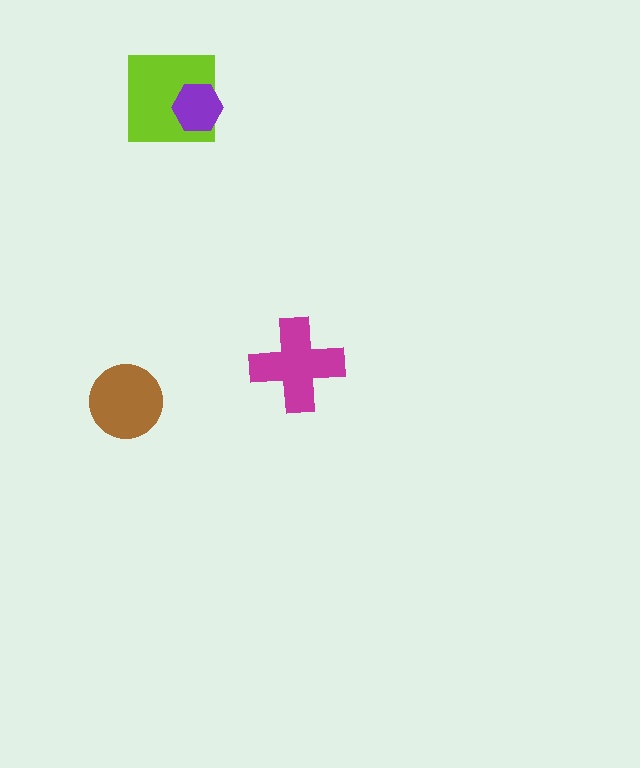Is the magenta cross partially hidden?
No, no other shape covers it.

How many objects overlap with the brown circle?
0 objects overlap with the brown circle.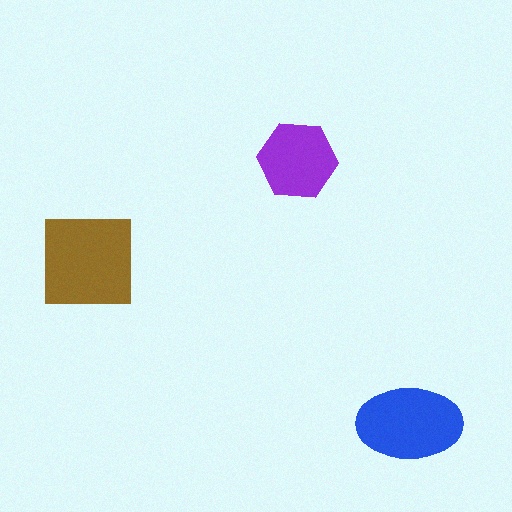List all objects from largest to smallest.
The brown square, the blue ellipse, the purple hexagon.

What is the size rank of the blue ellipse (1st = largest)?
2nd.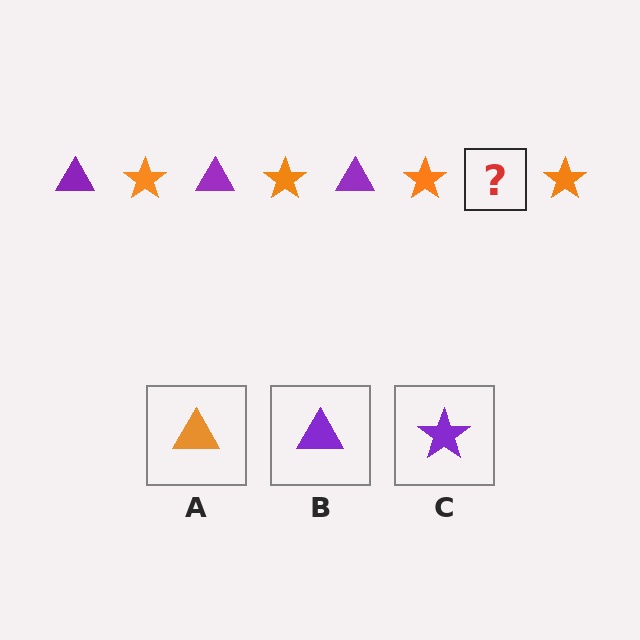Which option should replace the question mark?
Option B.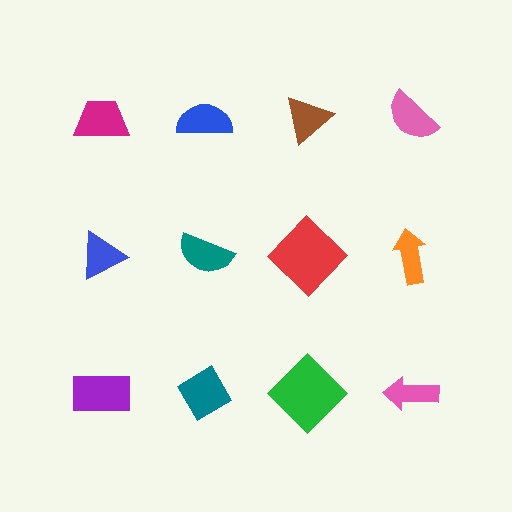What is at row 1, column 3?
A brown triangle.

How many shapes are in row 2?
4 shapes.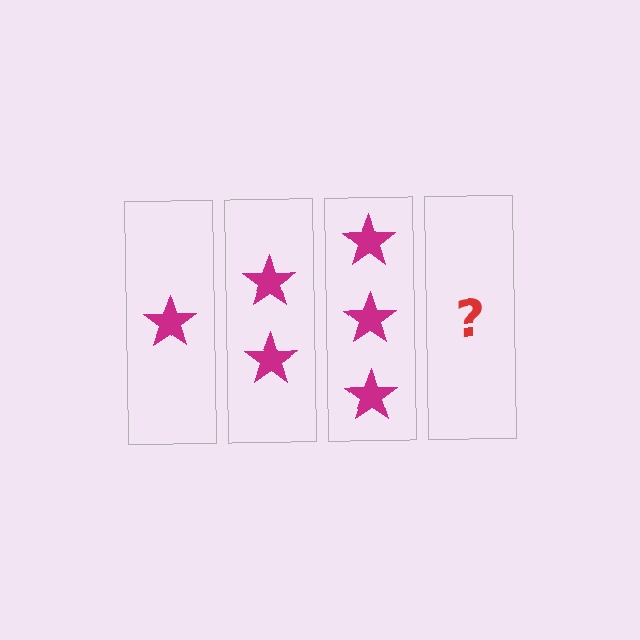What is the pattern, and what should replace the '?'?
The pattern is that each step adds one more star. The '?' should be 4 stars.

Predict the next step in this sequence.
The next step is 4 stars.